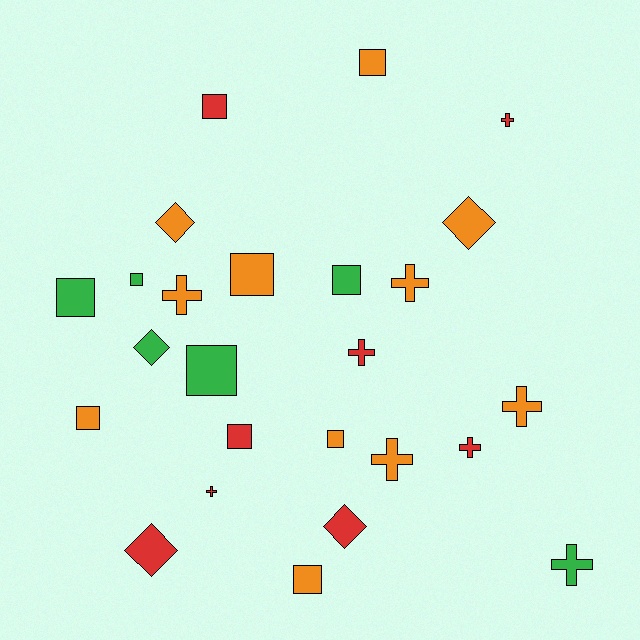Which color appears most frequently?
Orange, with 11 objects.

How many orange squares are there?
There are 5 orange squares.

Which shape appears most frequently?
Square, with 11 objects.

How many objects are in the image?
There are 25 objects.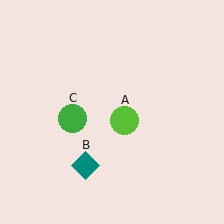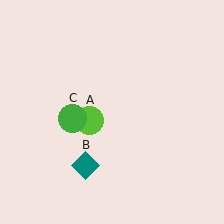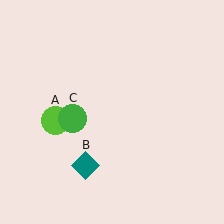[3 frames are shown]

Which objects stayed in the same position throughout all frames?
Teal diamond (object B) and green circle (object C) remained stationary.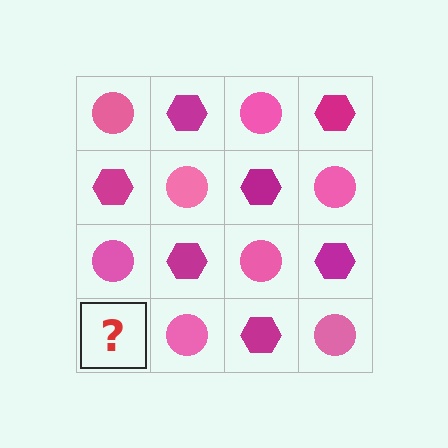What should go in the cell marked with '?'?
The missing cell should contain a magenta hexagon.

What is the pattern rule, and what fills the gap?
The rule is that it alternates pink circle and magenta hexagon in a checkerboard pattern. The gap should be filled with a magenta hexagon.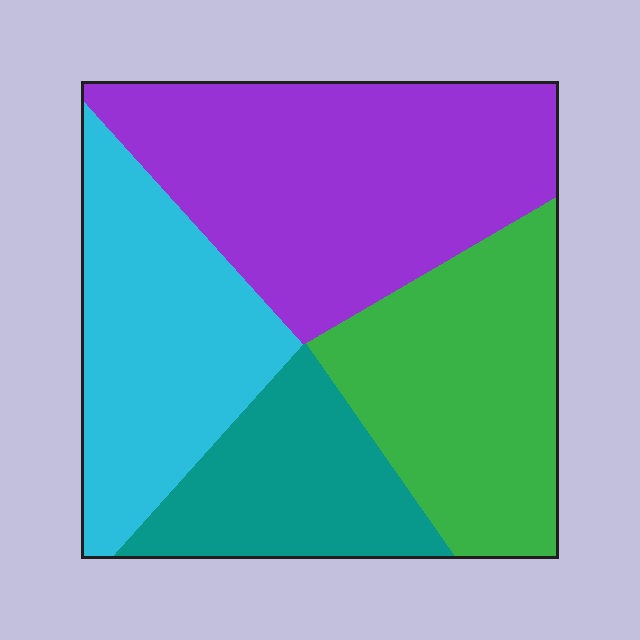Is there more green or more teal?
Green.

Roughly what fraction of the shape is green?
Green takes up about one quarter (1/4) of the shape.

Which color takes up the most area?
Purple, at roughly 35%.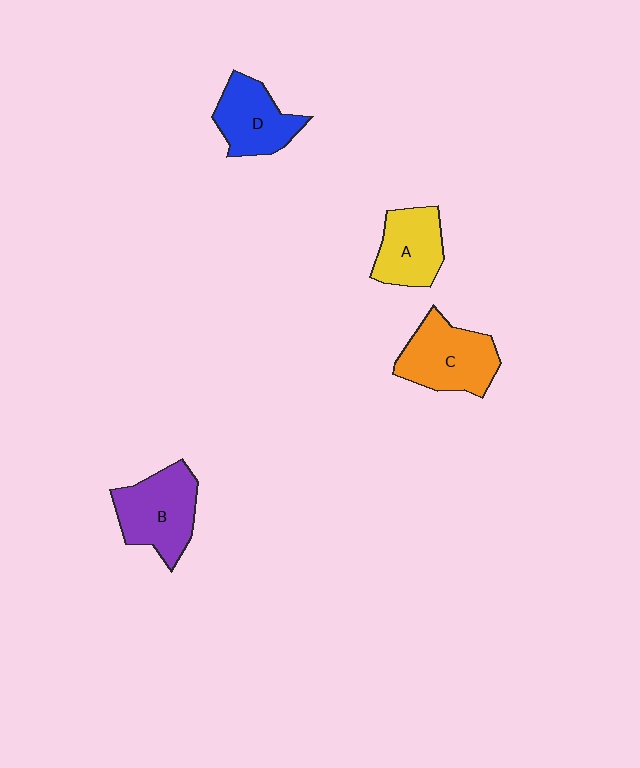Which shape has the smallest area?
Shape A (yellow).